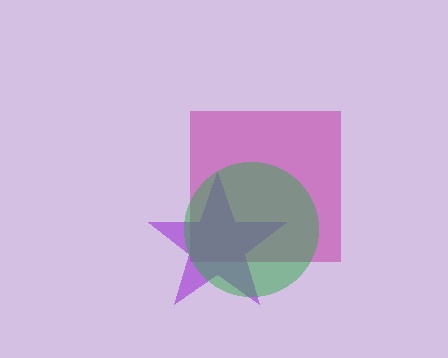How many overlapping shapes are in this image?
There are 3 overlapping shapes in the image.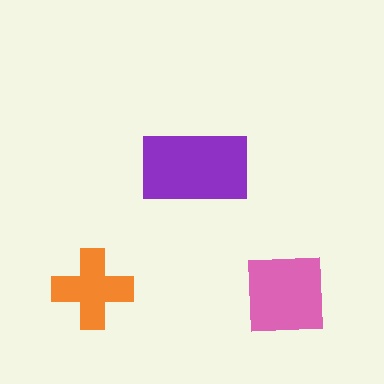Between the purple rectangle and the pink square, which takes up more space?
The purple rectangle.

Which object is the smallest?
The orange cross.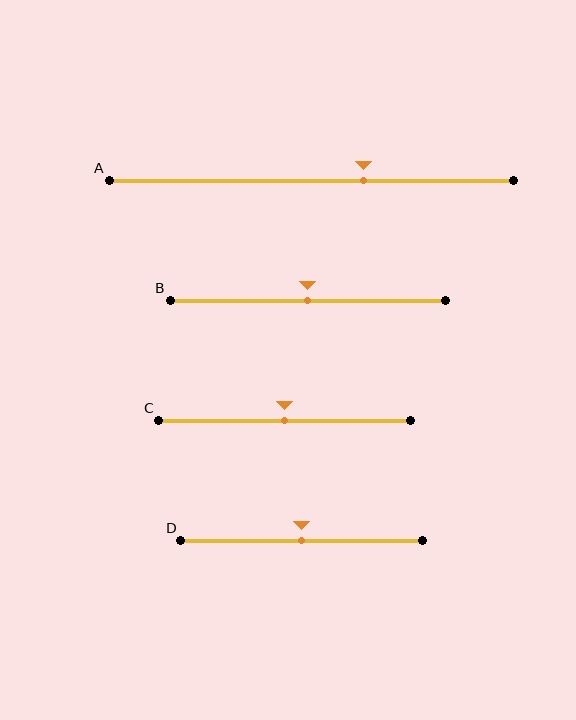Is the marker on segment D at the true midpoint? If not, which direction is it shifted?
Yes, the marker on segment D is at the true midpoint.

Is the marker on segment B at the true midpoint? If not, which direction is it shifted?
Yes, the marker on segment B is at the true midpoint.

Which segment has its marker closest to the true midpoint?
Segment B has its marker closest to the true midpoint.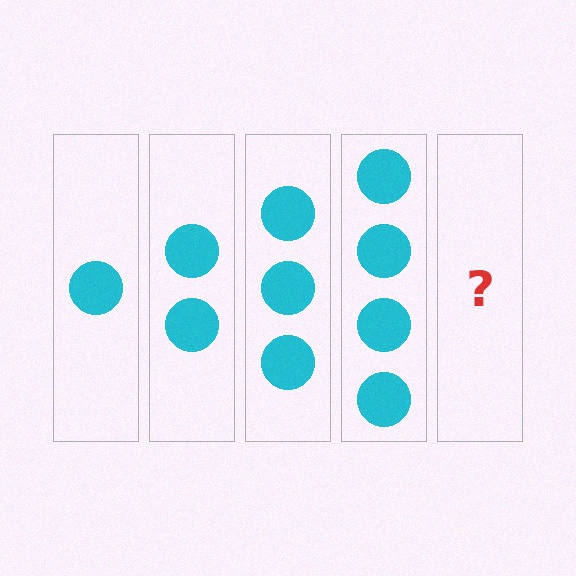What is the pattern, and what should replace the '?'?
The pattern is that each step adds one more circle. The '?' should be 5 circles.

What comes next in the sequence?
The next element should be 5 circles.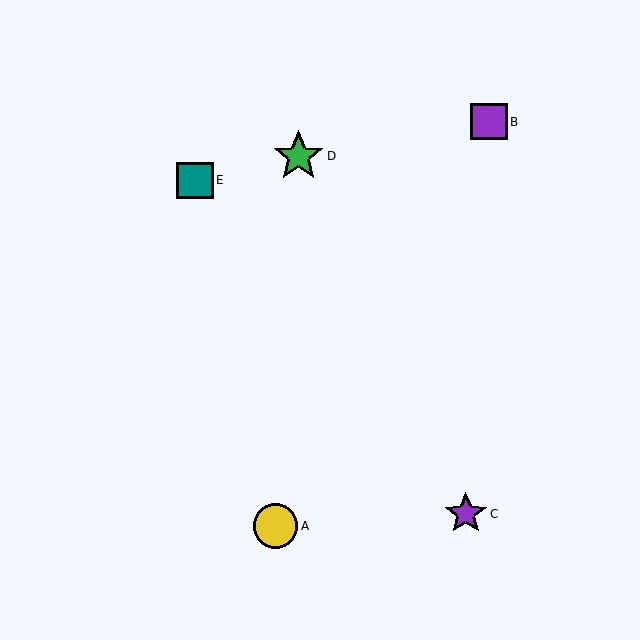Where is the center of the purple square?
The center of the purple square is at (489, 122).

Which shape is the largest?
The green star (labeled D) is the largest.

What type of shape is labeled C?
Shape C is a purple star.